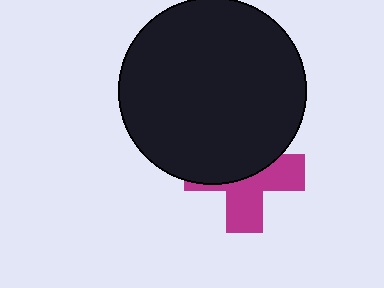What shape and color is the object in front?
The object in front is a black circle.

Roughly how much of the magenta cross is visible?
About half of it is visible (roughly 49%).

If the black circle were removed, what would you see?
You would see the complete magenta cross.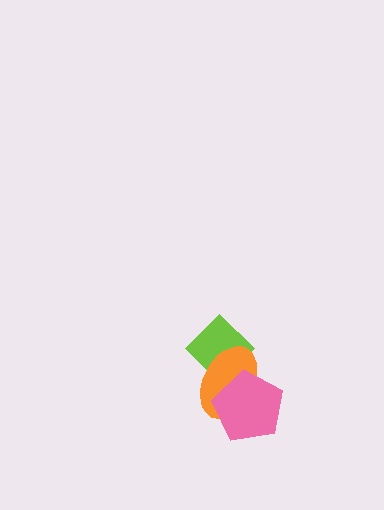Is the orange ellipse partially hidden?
Yes, it is partially covered by another shape.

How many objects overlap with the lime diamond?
1 object overlaps with the lime diamond.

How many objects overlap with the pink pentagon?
1 object overlaps with the pink pentagon.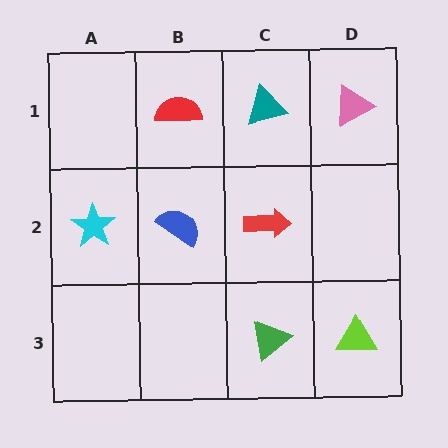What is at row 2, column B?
A blue semicircle.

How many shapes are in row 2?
3 shapes.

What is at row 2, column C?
A red arrow.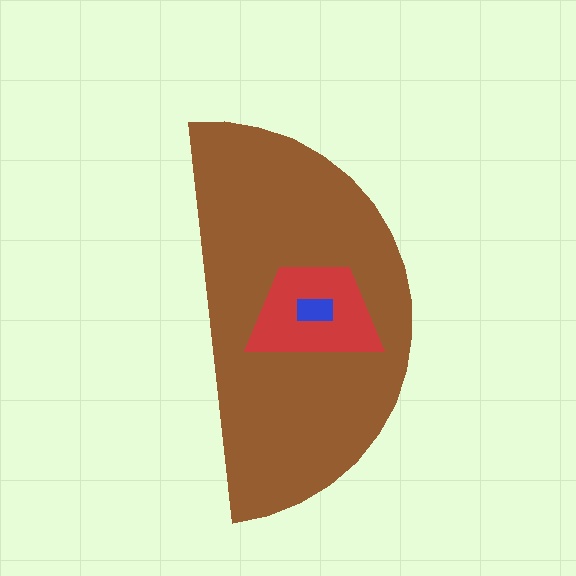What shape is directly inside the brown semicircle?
The red trapezoid.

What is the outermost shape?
The brown semicircle.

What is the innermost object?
The blue rectangle.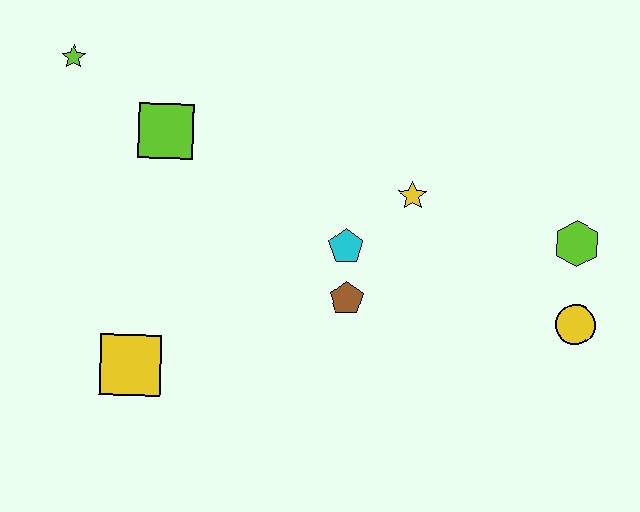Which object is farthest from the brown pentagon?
The lime star is farthest from the brown pentagon.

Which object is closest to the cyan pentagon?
The brown pentagon is closest to the cyan pentagon.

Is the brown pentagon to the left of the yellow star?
Yes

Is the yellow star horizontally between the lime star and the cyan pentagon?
No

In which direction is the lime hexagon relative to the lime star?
The lime hexagon is to the right of the lime star.